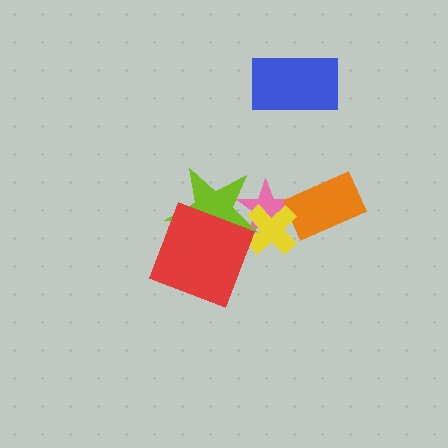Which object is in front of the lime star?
The red square is in front of the lime star.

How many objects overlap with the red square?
1 object overlaps with the red square.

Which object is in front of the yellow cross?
The lime star is in front of the yellow cross.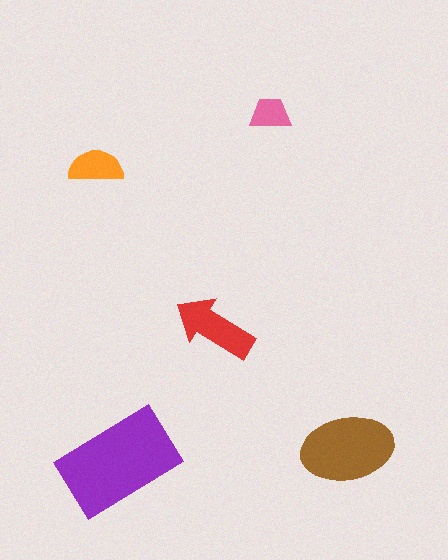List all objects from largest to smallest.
The purple rectangle, the brown ellipse, the red arrow, the orange semicircle, the pink trapezoid.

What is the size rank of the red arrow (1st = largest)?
3rd.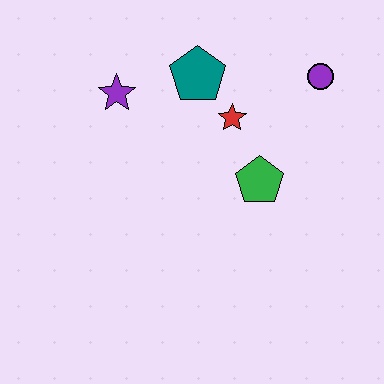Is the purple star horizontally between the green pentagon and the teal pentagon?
No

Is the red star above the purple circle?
No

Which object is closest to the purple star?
The teal pentagon is closest to the purple star.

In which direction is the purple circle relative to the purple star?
The purple circle is to the right of the purple star.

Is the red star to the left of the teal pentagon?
No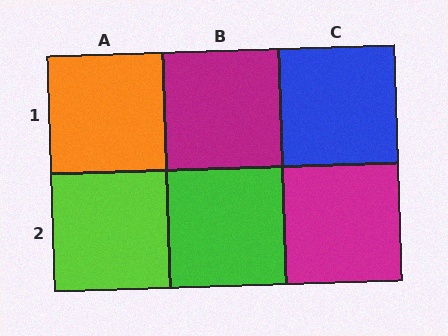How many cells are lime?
1 cell is lime.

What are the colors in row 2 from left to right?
Lime, green, magenta.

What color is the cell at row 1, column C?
Blue.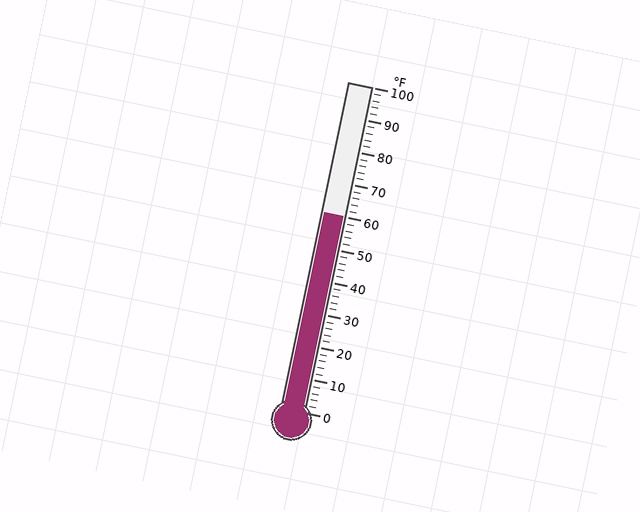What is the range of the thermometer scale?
The thermometer scale ranges from 0°F to 100°F.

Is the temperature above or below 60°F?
The temperature is at 60°F.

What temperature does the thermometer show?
The thermometer shows approximately 60°F.